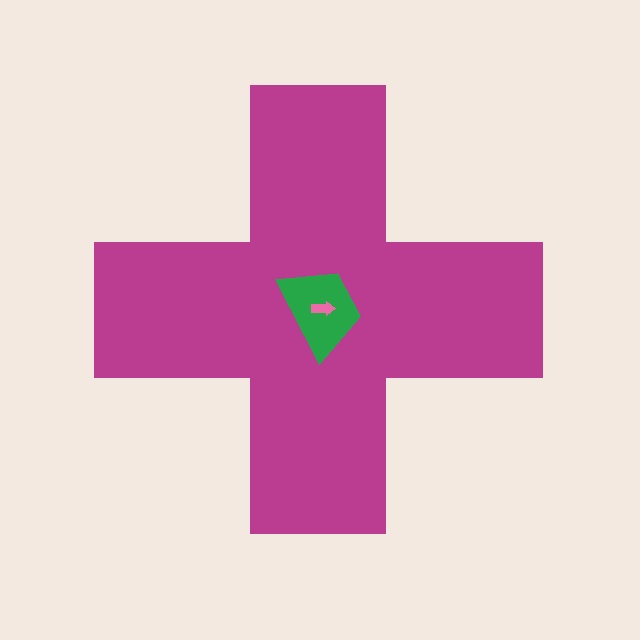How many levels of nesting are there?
3.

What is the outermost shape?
The magenta cross.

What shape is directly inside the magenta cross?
The green trapezoid.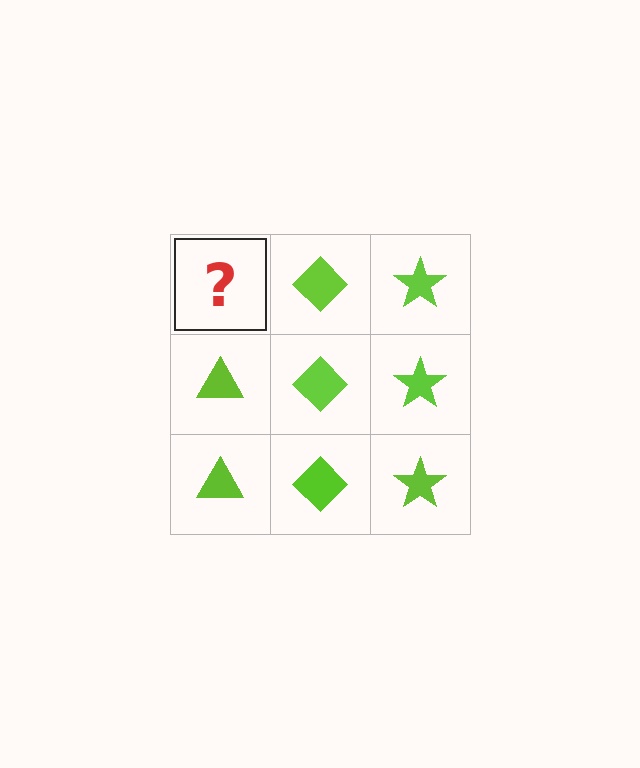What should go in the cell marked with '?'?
The missing cell should contain a lime triangle.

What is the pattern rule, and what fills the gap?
The rule is that each column has a consistent shape. The gap should be filled with a lime triangle.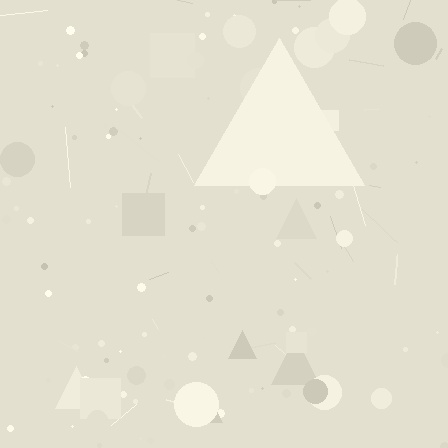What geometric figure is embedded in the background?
A triangle is embedded in the background.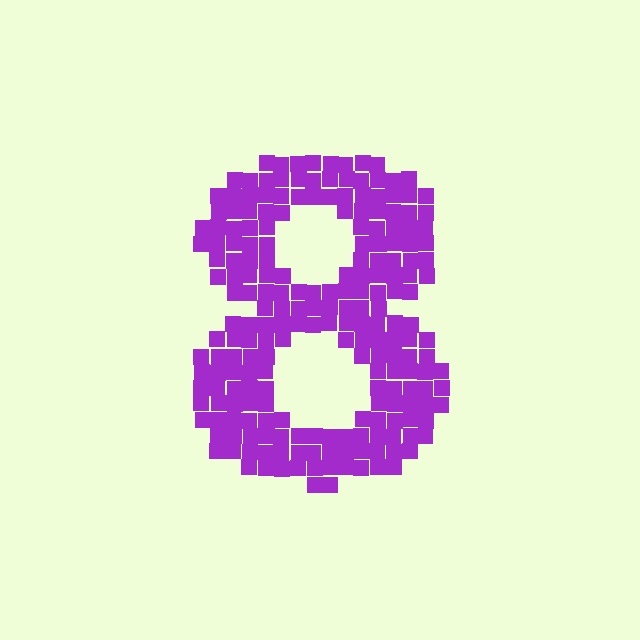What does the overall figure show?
The overall figure shows the digit 8.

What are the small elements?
The small elements are squares.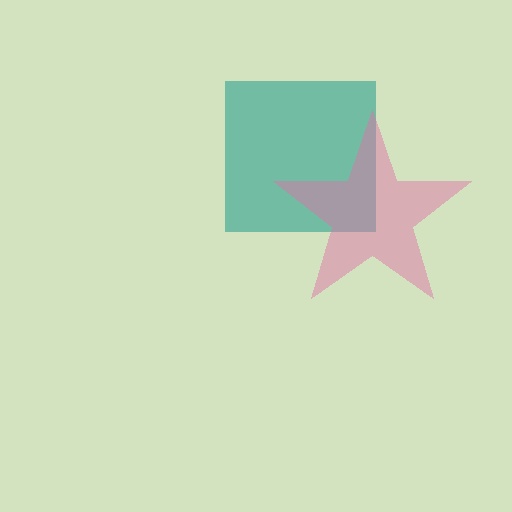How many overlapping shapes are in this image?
There are 2 overlapping shapes in the image.